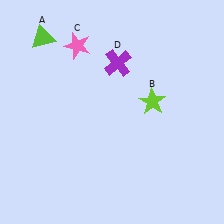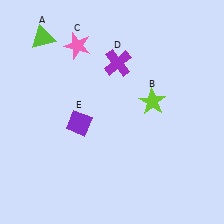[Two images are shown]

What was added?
A purple diamond (E) was added in Image 2.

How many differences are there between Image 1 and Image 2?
There is 1 difference between the two images.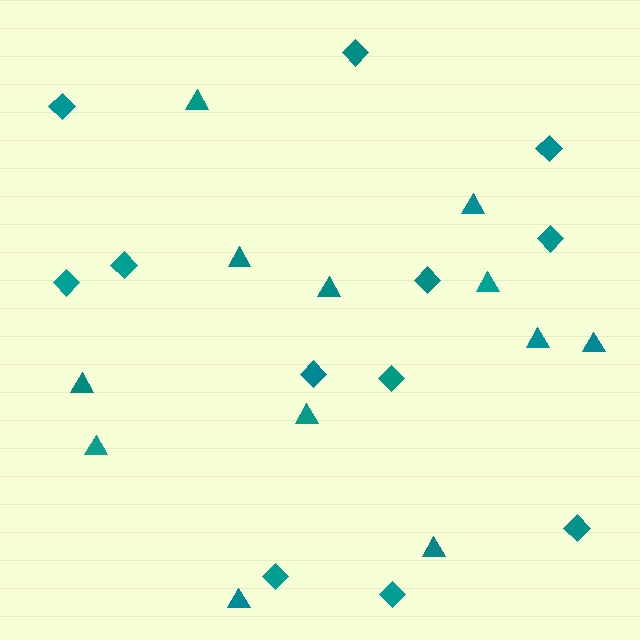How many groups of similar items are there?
There are 2 groups: one group of triangles (12) and one group of diamonds (12).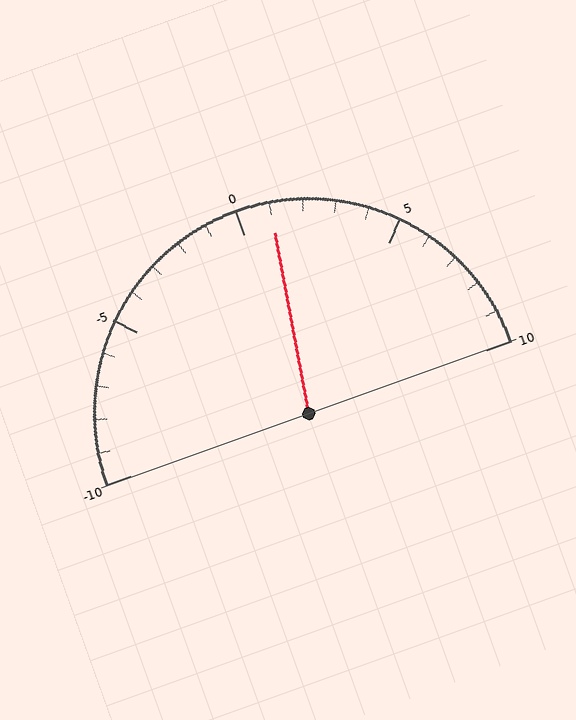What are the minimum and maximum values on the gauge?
The gauge ranges from -10 to 10.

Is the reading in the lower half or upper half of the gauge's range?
The reading is in the upper half of the range (-10 to 10).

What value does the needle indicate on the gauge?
The needle indicates approximately 1.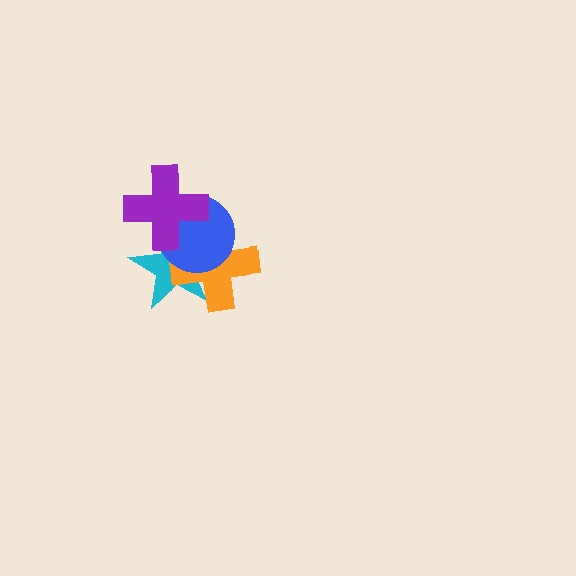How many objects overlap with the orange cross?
3 objects overlap with the orange cross.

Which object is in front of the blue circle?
The purple cross is in front of the blue circle.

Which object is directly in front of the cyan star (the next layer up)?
The orange cross is directly in front of the cyan star.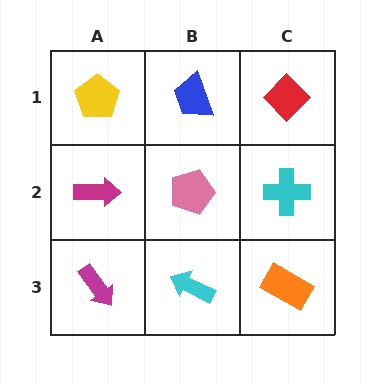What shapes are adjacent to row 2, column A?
A yellow pentagon (row 1, column A), a magenta arrow (row 3, column A), a pink pentagon (row 2, column B).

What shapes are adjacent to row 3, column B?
A pink pentagon (row 2, column B), a magenta arrow (row 3, column A), an orange rectangle (row 3, column C).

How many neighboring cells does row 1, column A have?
2.